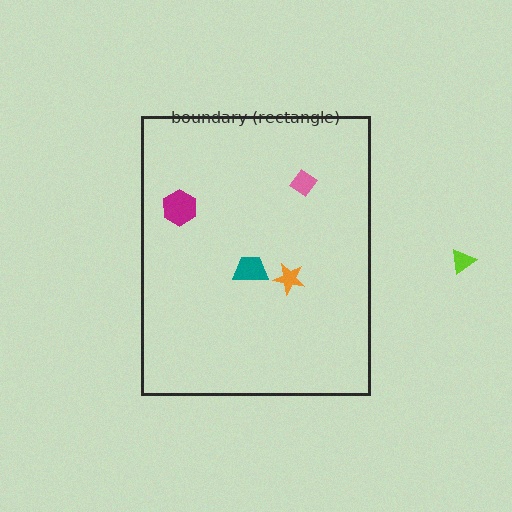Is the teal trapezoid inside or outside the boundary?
Inside.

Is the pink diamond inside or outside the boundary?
Inside.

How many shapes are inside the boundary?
4 inside, 1 outside.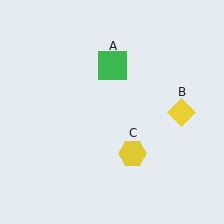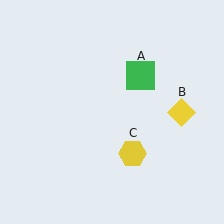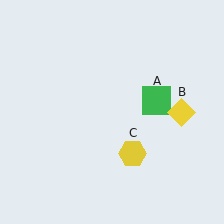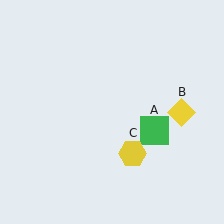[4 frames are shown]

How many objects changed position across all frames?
1 object changed position: green square (object A).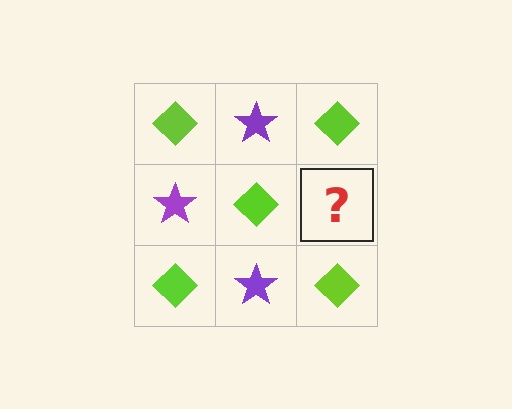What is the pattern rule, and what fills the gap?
The rule is that it alternates lime diamond and purple star in a checkerboard pattern. The gap should be filled with a purple star.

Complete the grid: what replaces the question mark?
The question mark should be replaced with a purple star.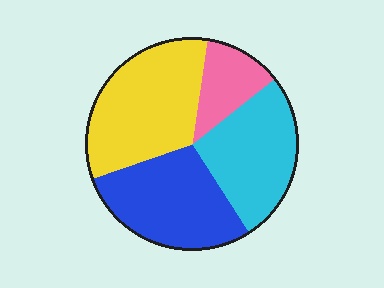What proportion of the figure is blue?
Blue covers around 30% of the figure.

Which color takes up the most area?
Yellow, at roughly 35%.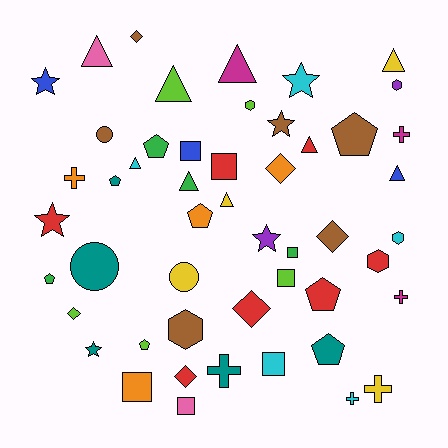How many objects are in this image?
There are 50 objects.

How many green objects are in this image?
There are 4 green objects.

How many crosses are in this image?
There are 6 crosses.